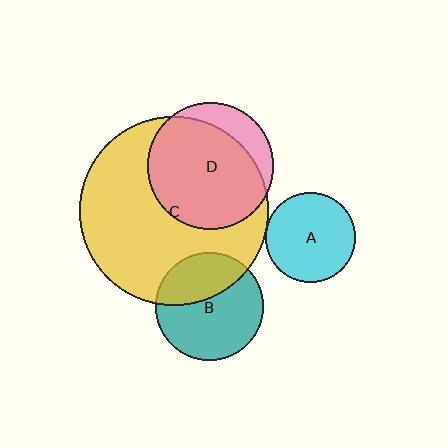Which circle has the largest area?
Circle C (yellow).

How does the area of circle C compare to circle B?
Approximately 3.1 times.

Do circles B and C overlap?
Yes.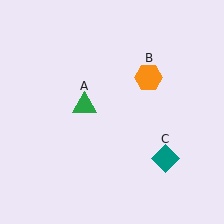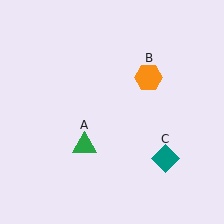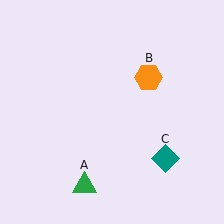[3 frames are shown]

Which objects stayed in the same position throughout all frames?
Orange hexagon (object B) and teal diamond (object C) remained stationary.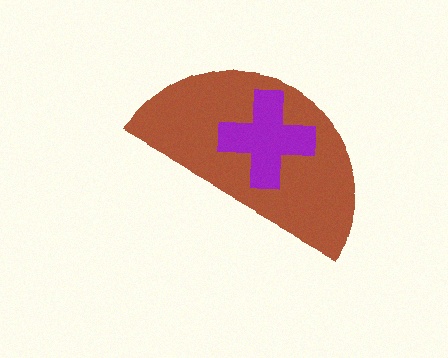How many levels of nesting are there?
2.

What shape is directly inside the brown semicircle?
The purple cross.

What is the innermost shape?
The purple cross.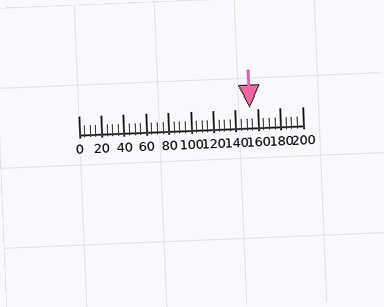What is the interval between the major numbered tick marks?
The major tick marks are spaced 20 units apart.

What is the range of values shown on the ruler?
The ruler shows values from 0 to 200.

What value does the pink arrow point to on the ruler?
The pink arrow points to approximately 153.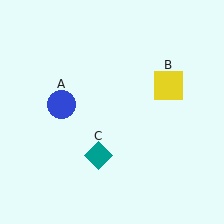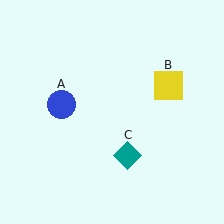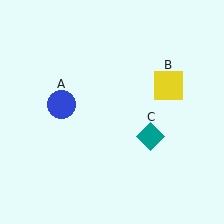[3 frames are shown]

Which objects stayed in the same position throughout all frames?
Blue circle (object A) and yellow square (object B) remained stationary.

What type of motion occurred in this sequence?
The teal diamond (object C) rotated counterclockwise around the center of the scene.